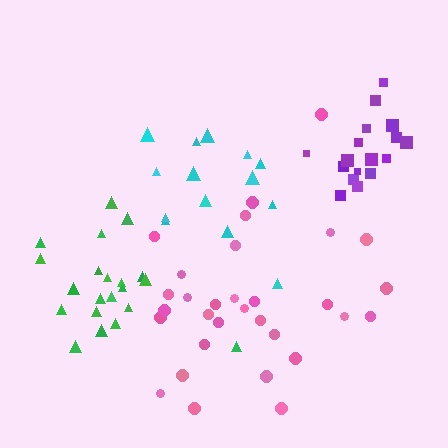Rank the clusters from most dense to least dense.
purple, green, pink, cyan.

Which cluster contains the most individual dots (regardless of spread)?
Pink (32).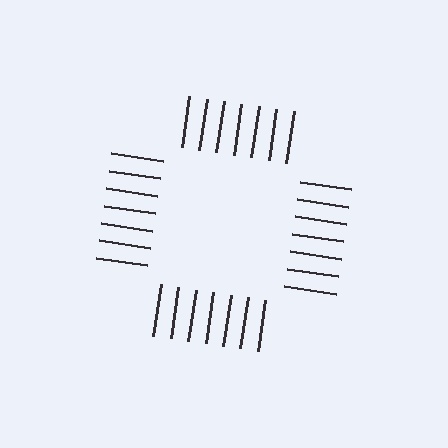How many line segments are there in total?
28 — 7 along each of the 4 edges.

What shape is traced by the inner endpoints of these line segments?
An illusory square — the line segments terminate on its edges but no continuous stroke is drawn.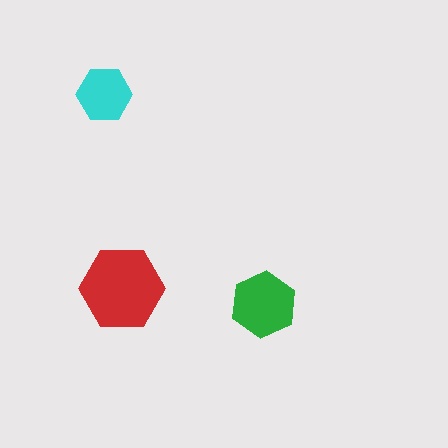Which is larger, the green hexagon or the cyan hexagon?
The green one.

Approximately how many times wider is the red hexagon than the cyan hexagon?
About 1.5 times wider.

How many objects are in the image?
There are 3 objects in the image.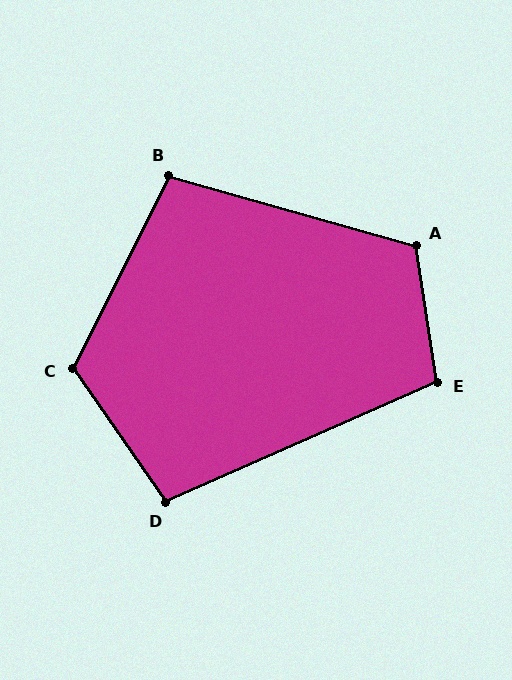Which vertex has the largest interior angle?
C, at approximately 119 degrees.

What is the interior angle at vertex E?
Approximately 105 degrees (obtuse).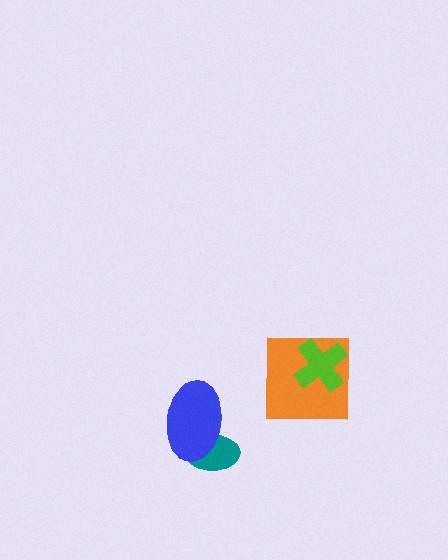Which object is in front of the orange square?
The lime cross is in front of the orange square.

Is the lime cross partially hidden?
No, no other shape covers it.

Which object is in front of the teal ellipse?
The blue ellipse is in front of the teal ellipse.